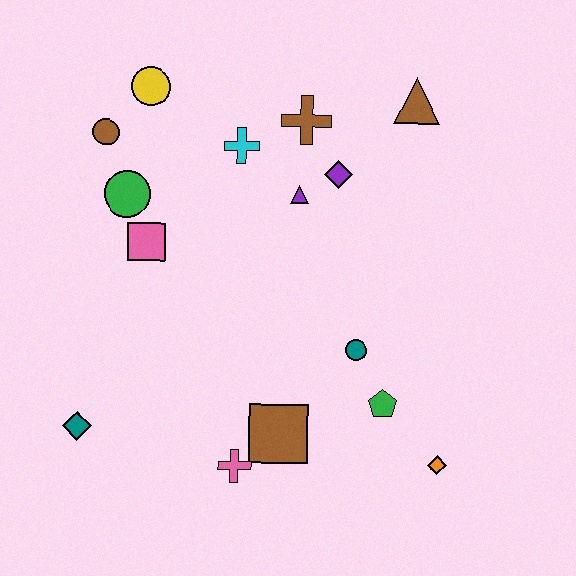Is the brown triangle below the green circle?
No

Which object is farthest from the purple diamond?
The teal diamond is farthest from the purple diamond.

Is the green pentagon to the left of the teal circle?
No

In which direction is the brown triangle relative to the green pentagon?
The brown triangle is above the green pentagon.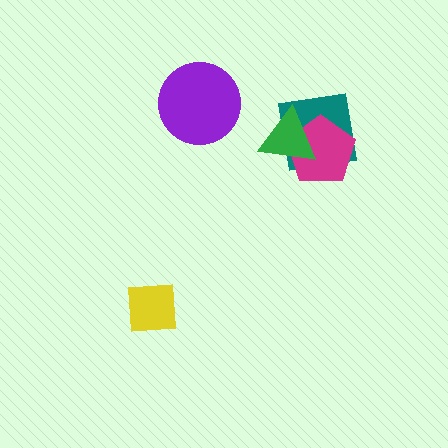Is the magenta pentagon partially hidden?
Yes, it is partially covered by another shape.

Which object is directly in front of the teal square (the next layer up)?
The magenta pentagon is directly in front of the teal square.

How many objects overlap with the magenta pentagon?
2 objects overlap with the magenta pentagon.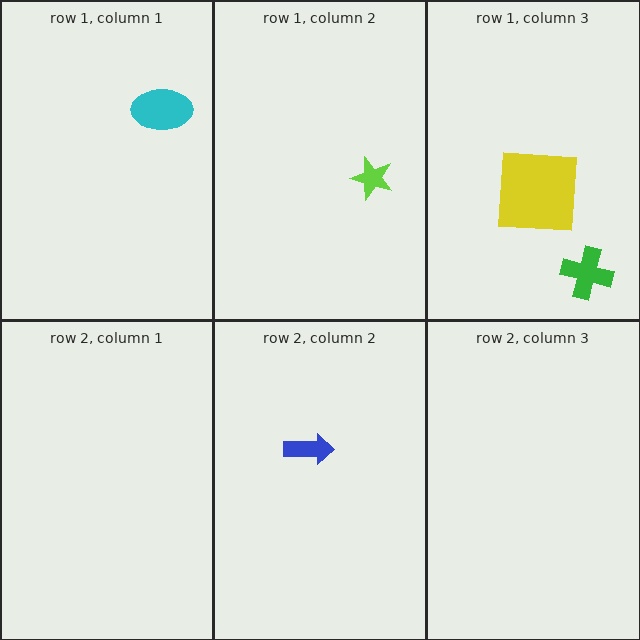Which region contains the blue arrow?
The row 2, column 2 region.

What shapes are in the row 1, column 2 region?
The lime star.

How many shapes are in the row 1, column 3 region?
2.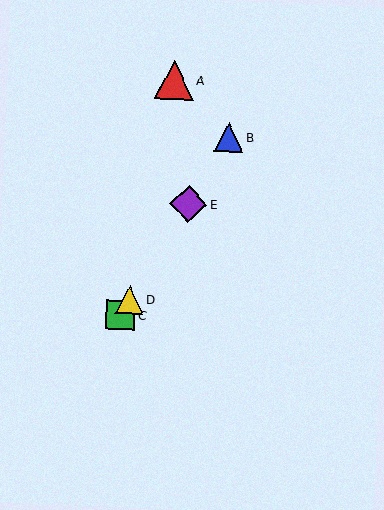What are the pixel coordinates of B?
Object B is at (229, 138).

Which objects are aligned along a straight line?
Objects B, C, D, E are aligned along a straight line.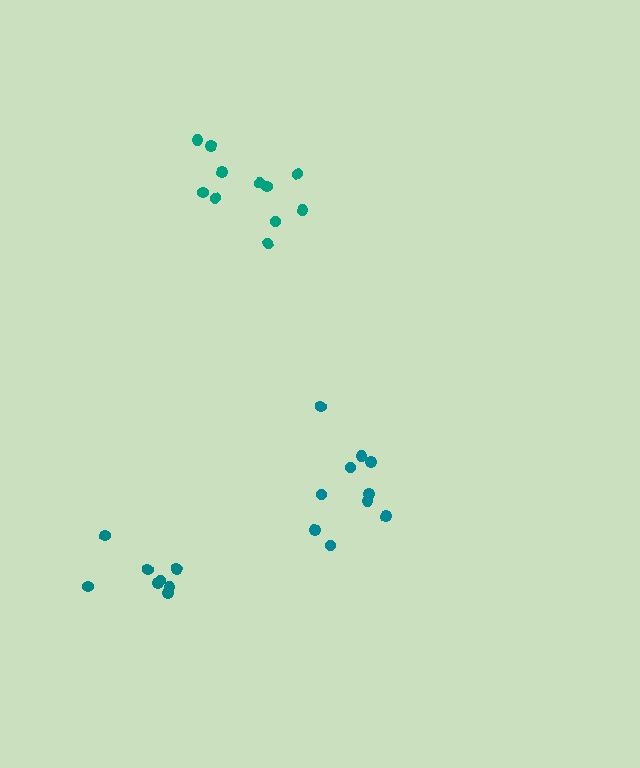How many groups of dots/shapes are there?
There are 3 groups.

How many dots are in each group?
Group 1: 10 dots, Group 2: 11 dots, Group 3: 8 dots (29 total).